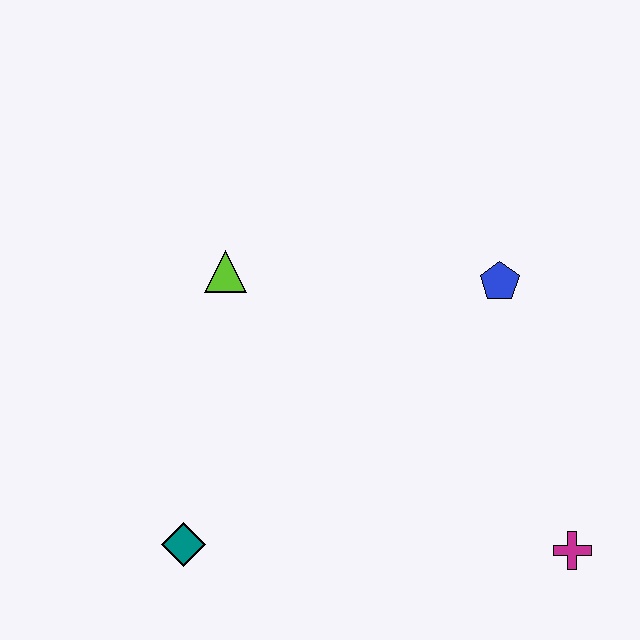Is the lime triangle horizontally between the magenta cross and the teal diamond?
Yes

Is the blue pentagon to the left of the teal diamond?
No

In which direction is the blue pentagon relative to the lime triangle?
The blue pentagon is to the right of the lime triangle.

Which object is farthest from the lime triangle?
The magenta cross is farthest from the lime triangle.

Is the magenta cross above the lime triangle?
No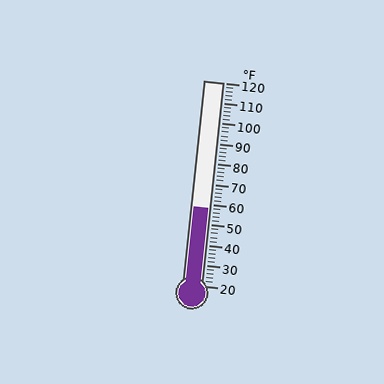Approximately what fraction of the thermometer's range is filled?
The thermometer is filled to approximately 40% of its range.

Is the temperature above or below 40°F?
The temperature is above 40°F.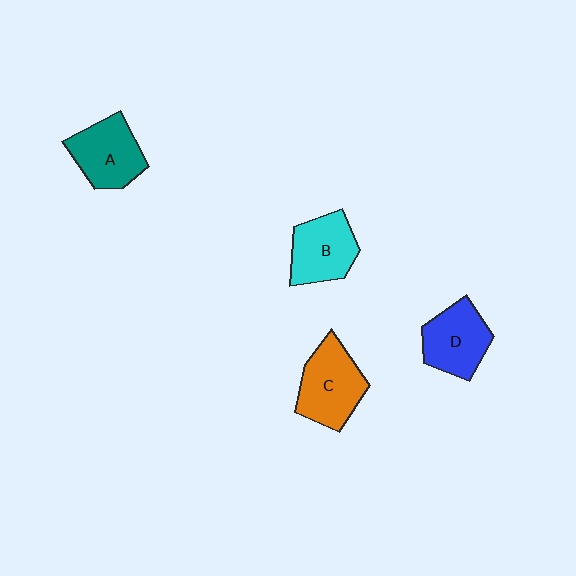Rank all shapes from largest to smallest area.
From largest to smallest: C (orange), A (teal), D (blue), B (cyan).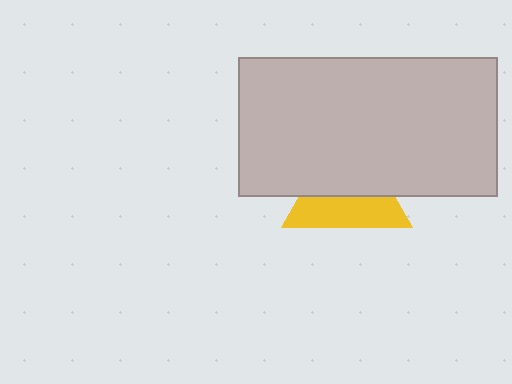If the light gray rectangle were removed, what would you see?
You would see the complete yellow triangle.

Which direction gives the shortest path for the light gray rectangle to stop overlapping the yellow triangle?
Moving up gives the shortest separation.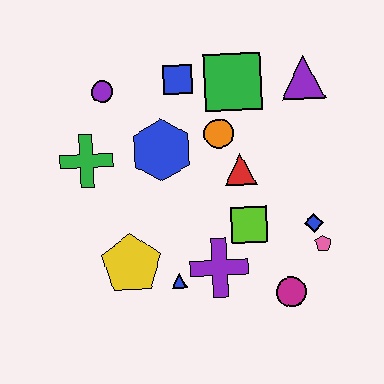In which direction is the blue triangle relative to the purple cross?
The blue triangle is to the left of the purple cross.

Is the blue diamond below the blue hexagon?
Yes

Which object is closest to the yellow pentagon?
The blue triangle is closest to the yellow pentagon.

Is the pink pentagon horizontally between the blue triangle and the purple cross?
No